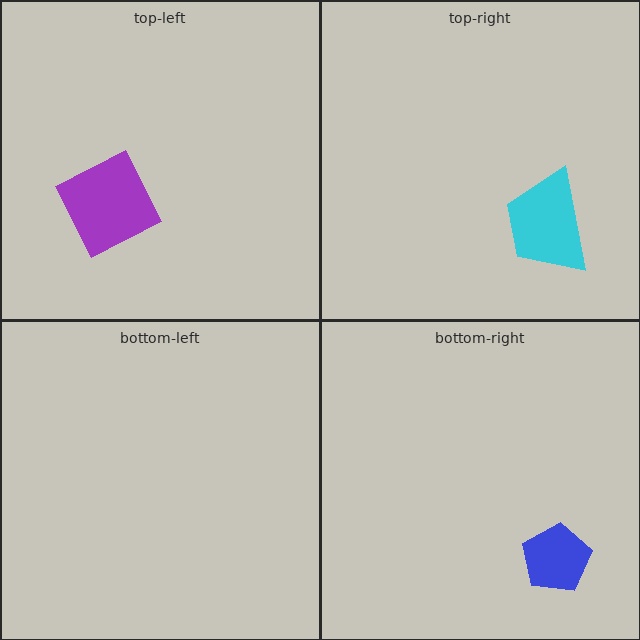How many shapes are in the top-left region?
1.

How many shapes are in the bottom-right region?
1.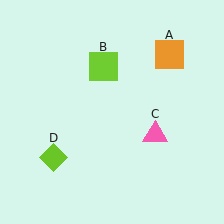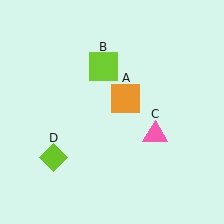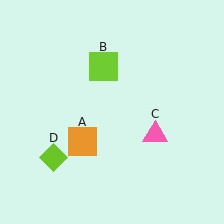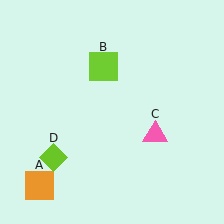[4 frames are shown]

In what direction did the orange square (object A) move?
The orange square (object A) moved down and to the left.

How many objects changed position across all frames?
1 object changed position: orange square (object A).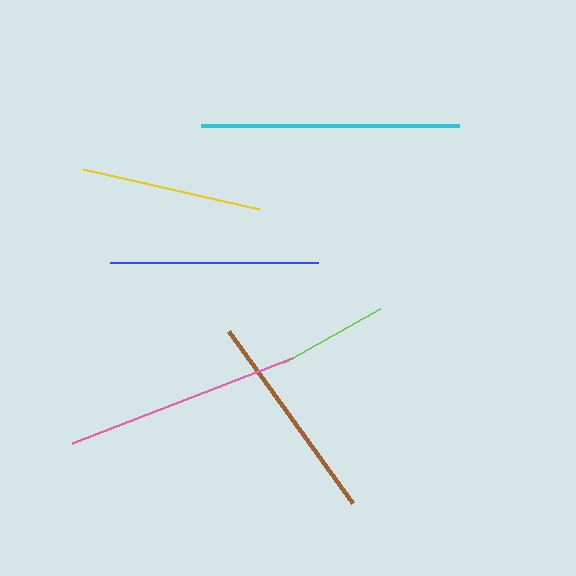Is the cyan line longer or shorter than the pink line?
The cyan line is longer than the pink line.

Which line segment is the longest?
The cyan line is the longest at approximately 258 pixels.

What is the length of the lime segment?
The lime segment is approximately 110 pixels long.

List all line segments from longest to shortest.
From longest to shortest: cyan, pink, brown, blue, yellow, lime.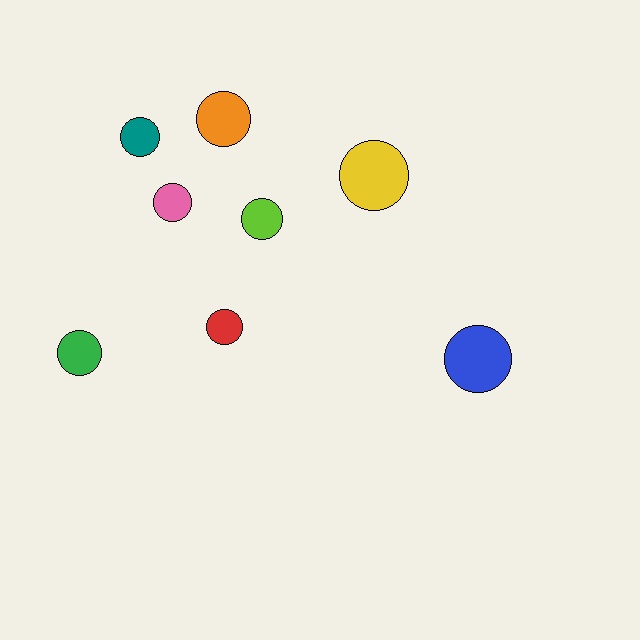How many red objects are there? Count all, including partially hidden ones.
There is 1 red object.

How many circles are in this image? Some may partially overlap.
There are 8 circles.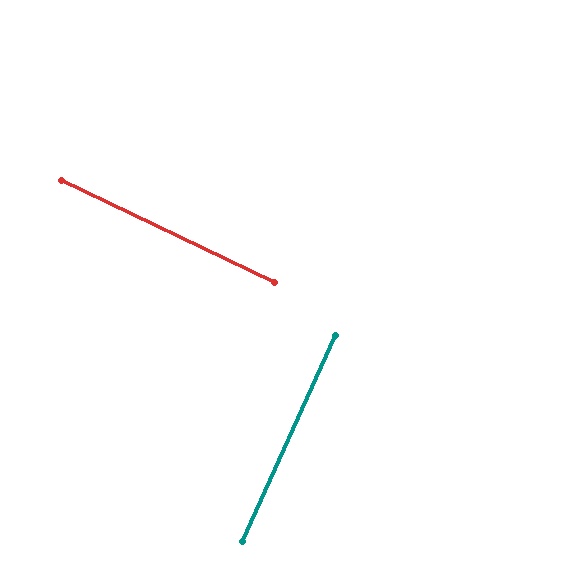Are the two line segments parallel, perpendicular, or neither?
Perpendicular — they meet at approximately 89°.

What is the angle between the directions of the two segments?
Approximately 89 degrees.